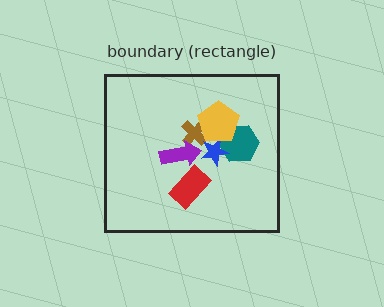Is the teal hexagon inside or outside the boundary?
Inside.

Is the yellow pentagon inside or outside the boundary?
Inside.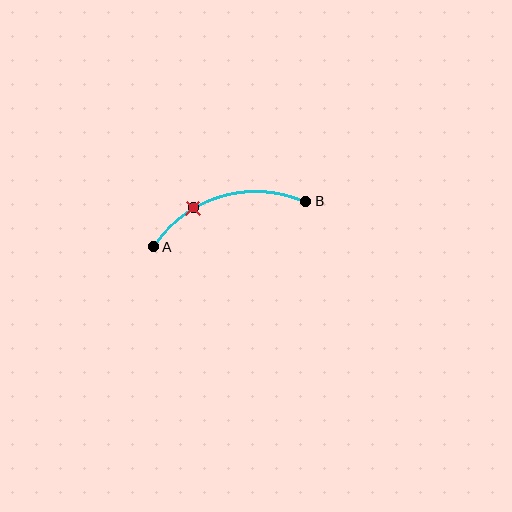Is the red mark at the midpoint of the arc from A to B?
No. The red mark lies on the arc but is closer to endpoint A. The arc midpoint would be at the point on the curve equidistant along the arc from both A and B.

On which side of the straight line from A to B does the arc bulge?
The arc bulges above the straight line connecting A and B.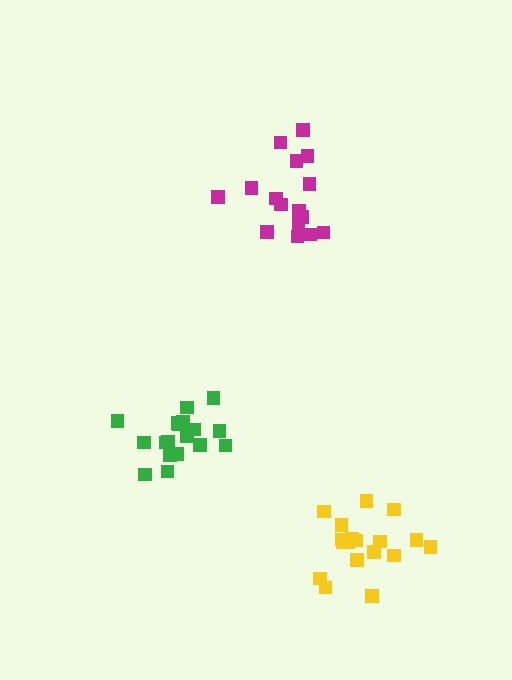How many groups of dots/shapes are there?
There are 3 groups.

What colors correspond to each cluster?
The clusters are colored: magenta, yellow, green.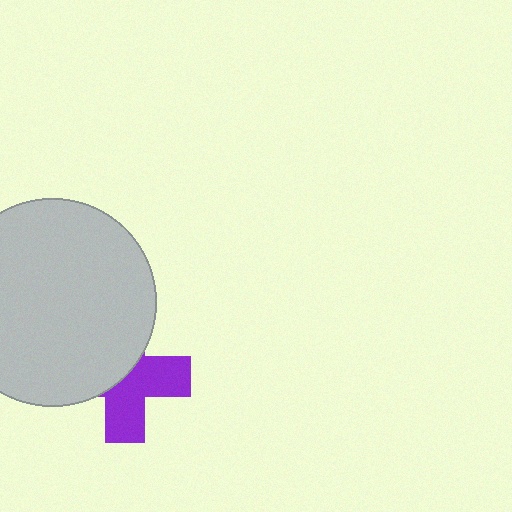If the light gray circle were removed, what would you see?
You would see the complete purple cross.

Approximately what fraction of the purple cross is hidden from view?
Roughly 49% of the purple cross is hidden behind the light gray circle.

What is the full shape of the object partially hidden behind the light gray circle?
The partially hidden object is a purple cross.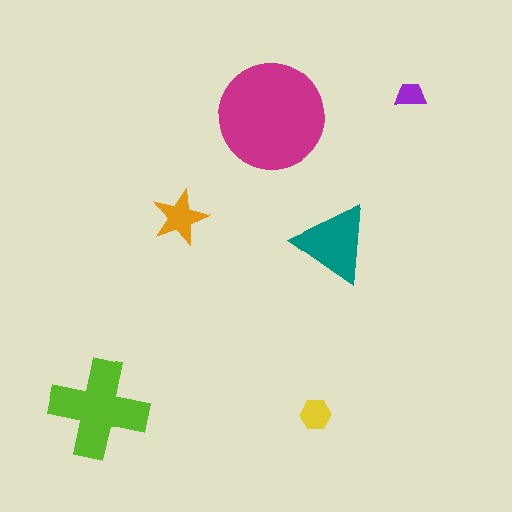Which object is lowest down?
The yellow hexagon is bottommost.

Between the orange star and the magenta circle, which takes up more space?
The magenta circle.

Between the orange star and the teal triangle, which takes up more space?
The teal triangle.